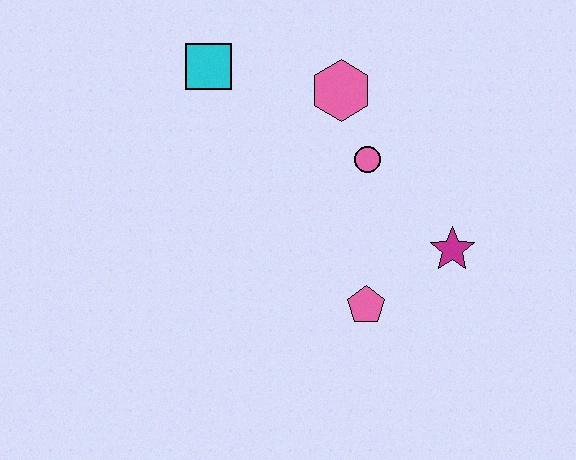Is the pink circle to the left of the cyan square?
No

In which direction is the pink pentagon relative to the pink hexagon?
The pink pentagon is below the pink hexagon.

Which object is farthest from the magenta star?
The cyan square is farthest from the magenta star.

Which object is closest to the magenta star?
The pink pentagon is closest to the magenta star.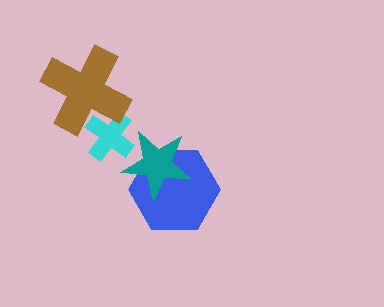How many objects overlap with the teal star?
2 objects overlap with the teal star.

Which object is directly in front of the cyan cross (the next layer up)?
The brown cross is directly in front of the cyan cross.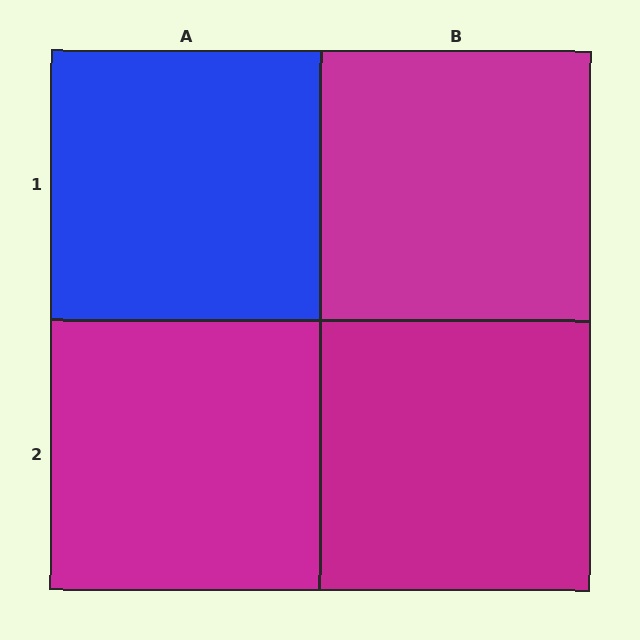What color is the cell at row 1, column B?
Magenta.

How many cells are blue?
1 cell is blue.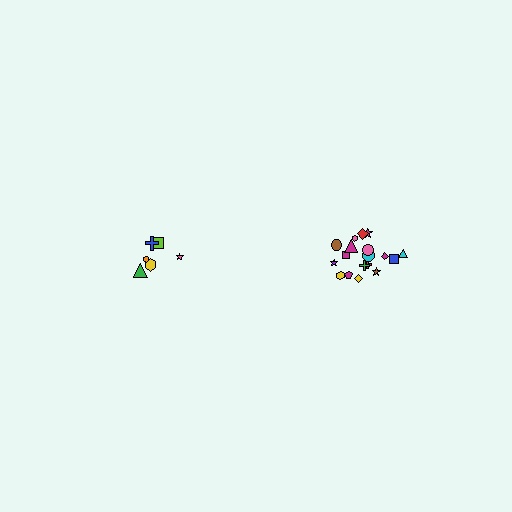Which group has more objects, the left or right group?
The right group.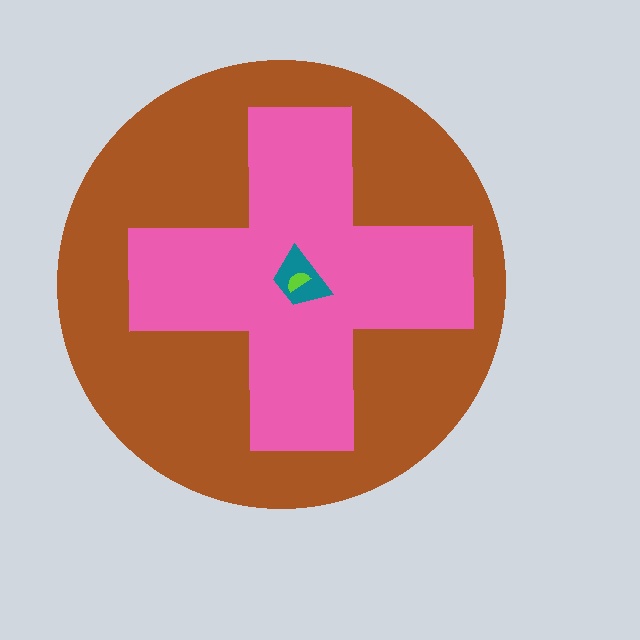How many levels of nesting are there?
4.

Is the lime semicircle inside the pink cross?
Yes.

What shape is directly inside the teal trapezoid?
The lime semicircle.